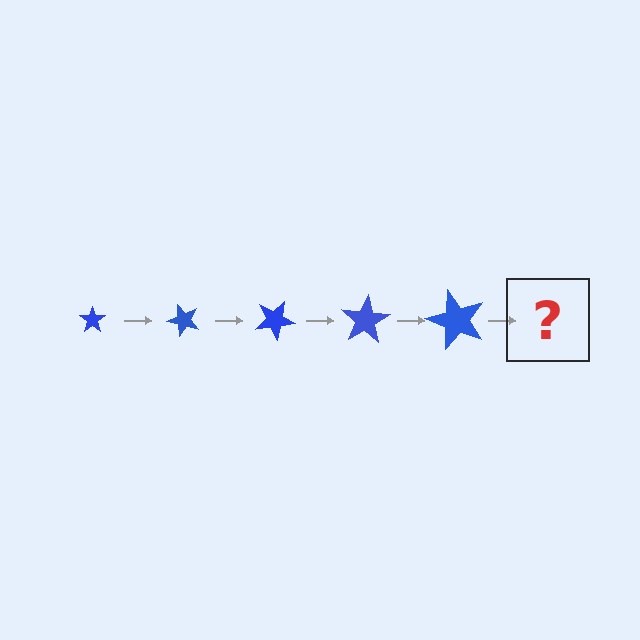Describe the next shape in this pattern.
It should be a star, larger than the previous one and rotated 250 degrees from the start.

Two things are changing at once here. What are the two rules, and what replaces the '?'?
The two rules are that the star grows larger each step and it rotates 50 degrees each step. The '?' should be a star, larger than the previous one and rotated 250 degrees from the start.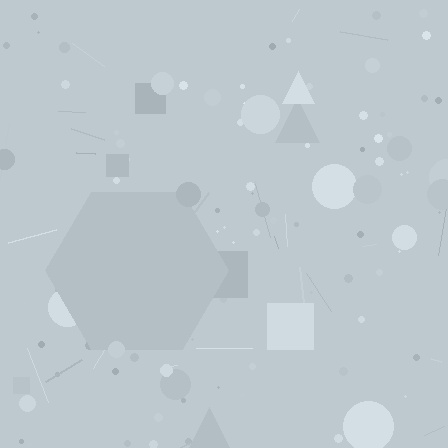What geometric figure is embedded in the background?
A hexagon is embedded in the background.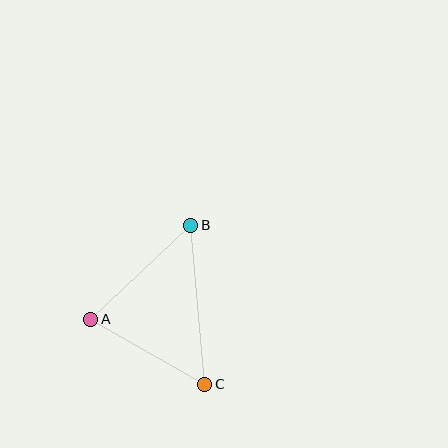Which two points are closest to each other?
Points A and C are closest to each other.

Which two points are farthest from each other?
Points B and C are farthest from each other.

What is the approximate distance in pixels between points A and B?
The distance between A and B is approximately 137 pixels.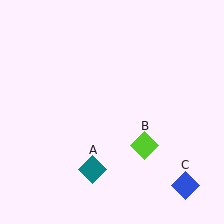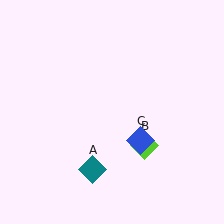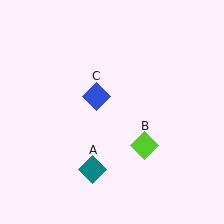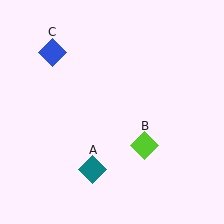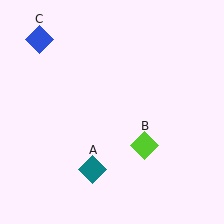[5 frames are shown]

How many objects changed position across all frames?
1 object changed position: blue diamond (object C).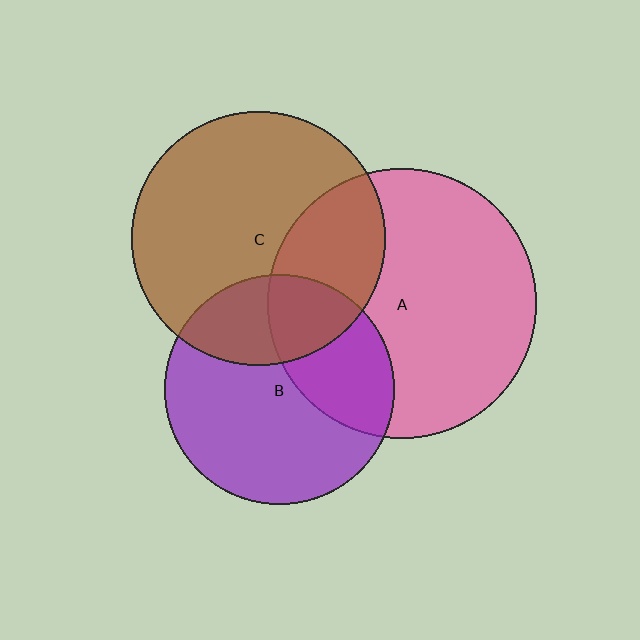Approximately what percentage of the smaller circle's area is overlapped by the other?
Approximately 30%.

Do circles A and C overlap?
Yes.